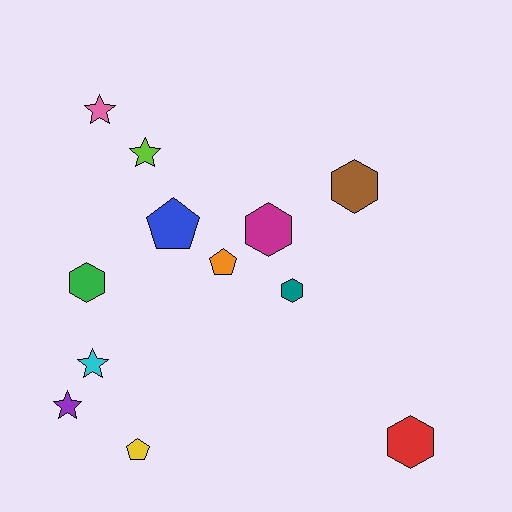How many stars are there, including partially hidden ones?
There are 4 stars.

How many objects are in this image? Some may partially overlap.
There are 12 objects.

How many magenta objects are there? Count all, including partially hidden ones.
There is 1 magenta object.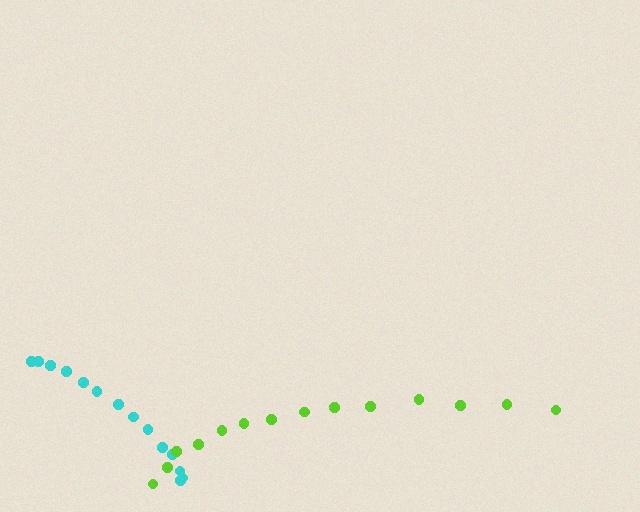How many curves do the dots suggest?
There are 2 distinct paths.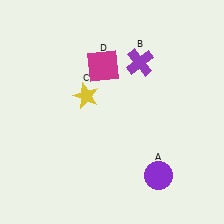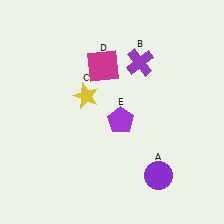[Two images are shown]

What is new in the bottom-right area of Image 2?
A purple pentagon (E) was added in the bottom-right area of Image 2.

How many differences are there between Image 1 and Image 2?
There is 1 difference between the two images.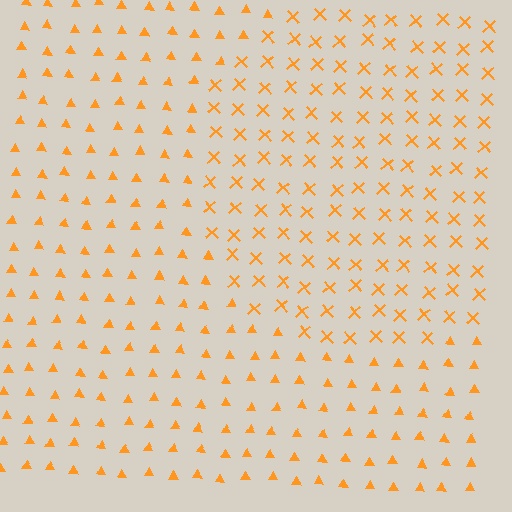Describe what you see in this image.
The image is filled with small orange elements arranged in a uniform grid. A circle-shaped region contains X marks, while the surrounding area contains triangles. The boundary is defined purely by the change in element shape.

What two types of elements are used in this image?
The image uses X marks inside the circle region and triangles outside it.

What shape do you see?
I see a circle.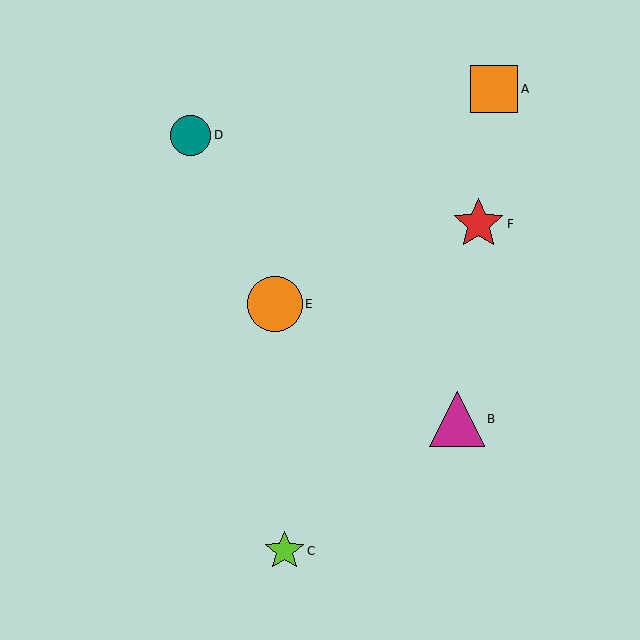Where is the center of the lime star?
The center of the lime star is at (284, 551).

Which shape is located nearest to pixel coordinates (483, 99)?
The orange square (labeled A) at (494, 89) is nearest to that location.